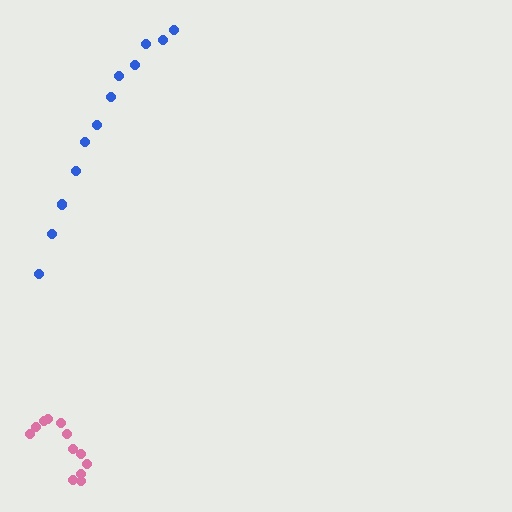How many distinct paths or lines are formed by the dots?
There are 2 distinct paths.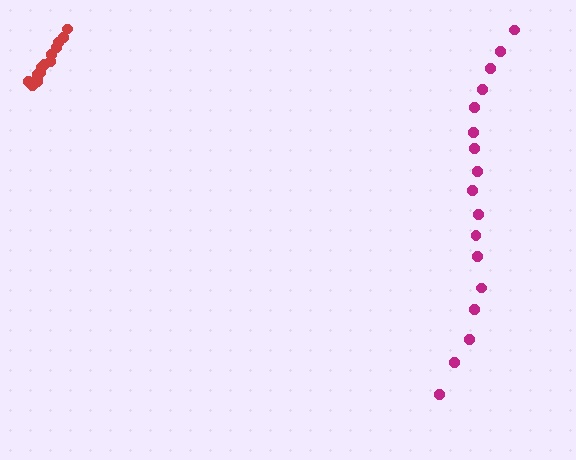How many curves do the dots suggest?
There are 2 distinct paths.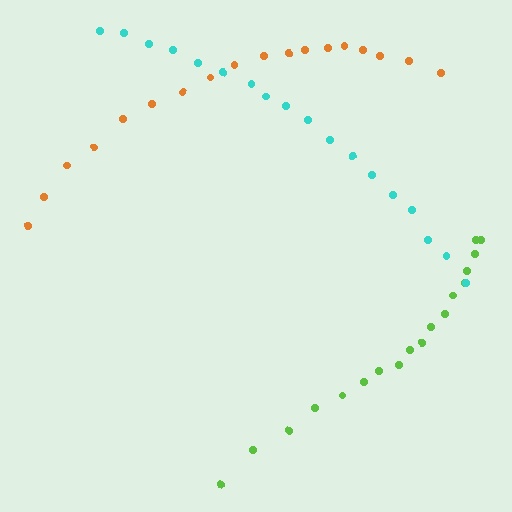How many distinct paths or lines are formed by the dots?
There are 3 distinct paths.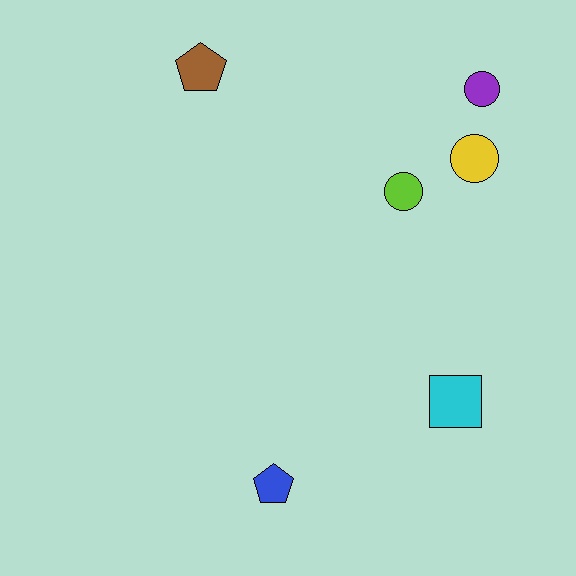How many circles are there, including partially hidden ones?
There are 3 circles.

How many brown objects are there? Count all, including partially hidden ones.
There is 1 brown object.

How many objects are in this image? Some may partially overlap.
There are 6 objects.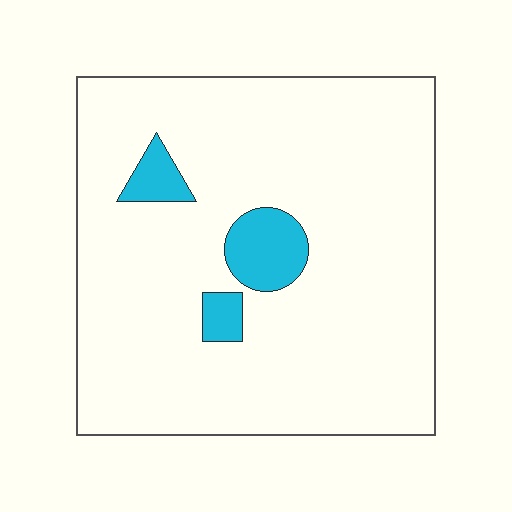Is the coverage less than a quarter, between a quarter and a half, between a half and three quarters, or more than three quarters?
Less than a quarter.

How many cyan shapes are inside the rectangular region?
3.